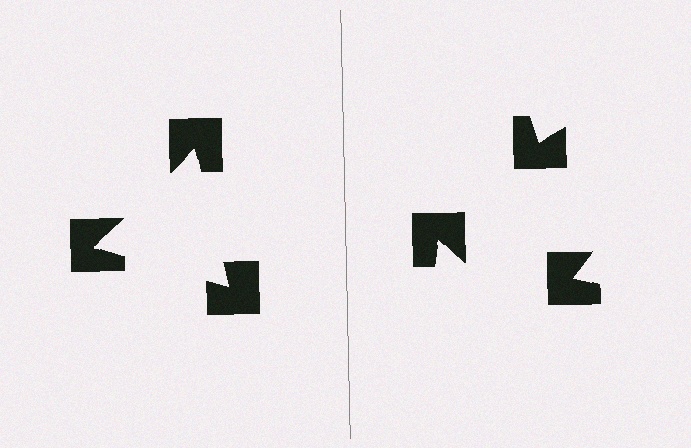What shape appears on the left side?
An illusory triangle.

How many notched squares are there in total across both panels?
6 — 3 on each side.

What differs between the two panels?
The notched squares are positioned identically on both sides; only the wedge orientations differ. On the left they align to a triangle; on the right they are misaligned.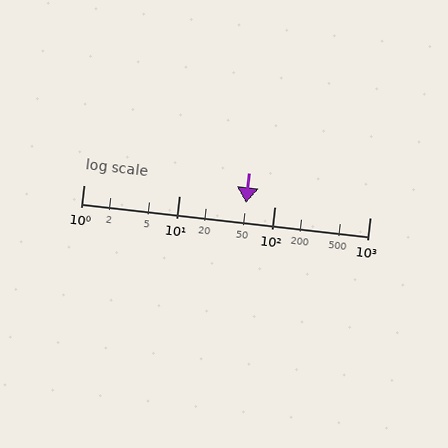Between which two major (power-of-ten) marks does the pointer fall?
The pointer is between 10 and 100.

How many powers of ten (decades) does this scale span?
The scale spans 3 decades, from 1 to 1000.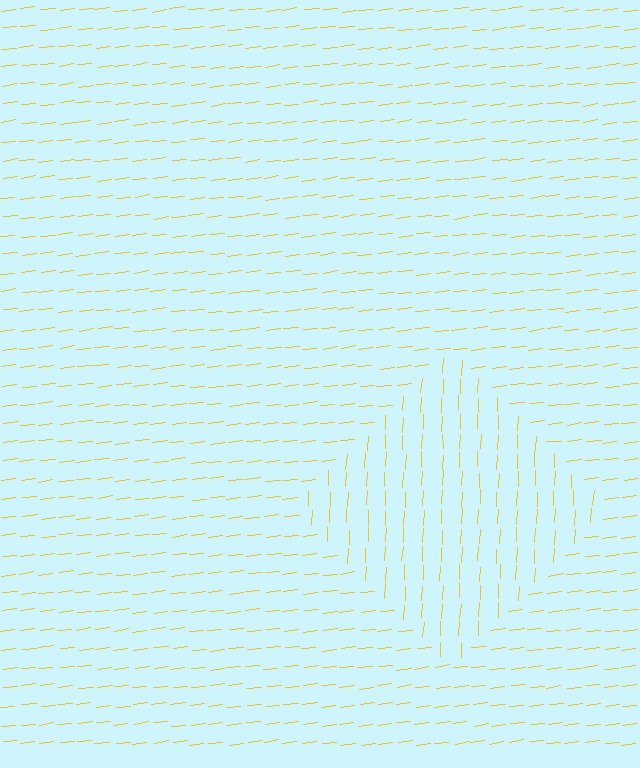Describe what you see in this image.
The image is filled with small yellow line segments. A diamond region in the image has lines oriented differently from the surrounding lines, creating a visible texture boundary.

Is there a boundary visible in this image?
Yes, there is a texture boundary formed by a change in line orientation.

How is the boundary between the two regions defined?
The boundary is defined purely by a change in line orientation (approximately 81 degrees difference). All lines are the same color and thickness.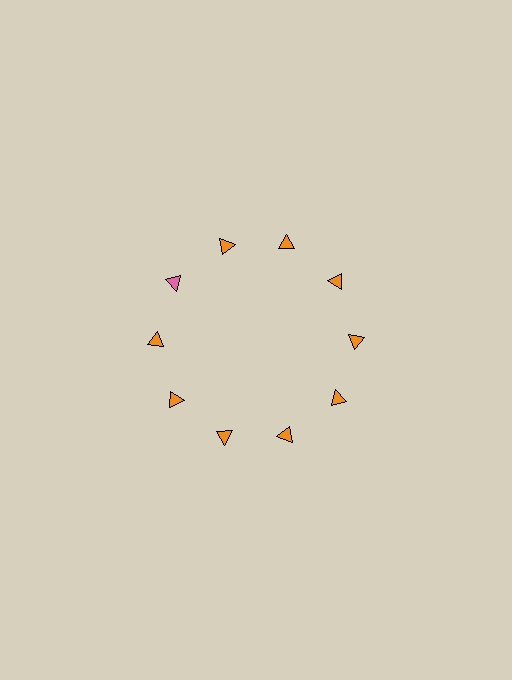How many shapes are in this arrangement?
There are 10 shapes arranged in a ring pattern.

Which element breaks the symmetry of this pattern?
The pink triangle at roughly the 10 o'clock position breaks the symmetry. All other shapes are orange triangles.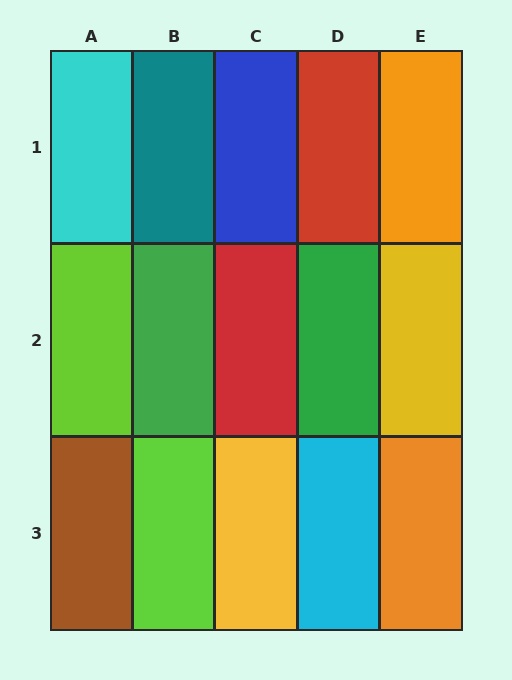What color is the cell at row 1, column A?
Cyan.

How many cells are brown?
1 cell is brown.